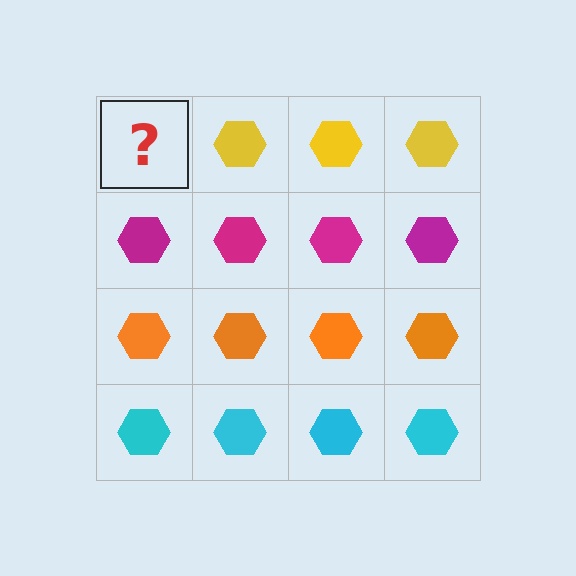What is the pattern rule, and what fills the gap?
The rule is that each row has a consistent color. The gap should be filled with a yellow hexagon.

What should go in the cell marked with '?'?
The missing cell should contain a yellow hexagon.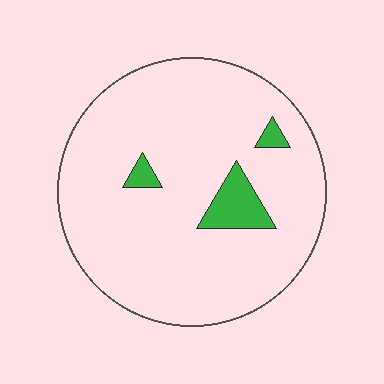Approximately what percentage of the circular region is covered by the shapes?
Approximately 5%.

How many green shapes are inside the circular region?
3.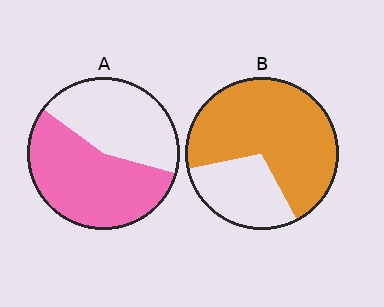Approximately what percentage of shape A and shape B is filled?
A is approximately 55% and B is approximately 70%.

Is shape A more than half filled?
Yes.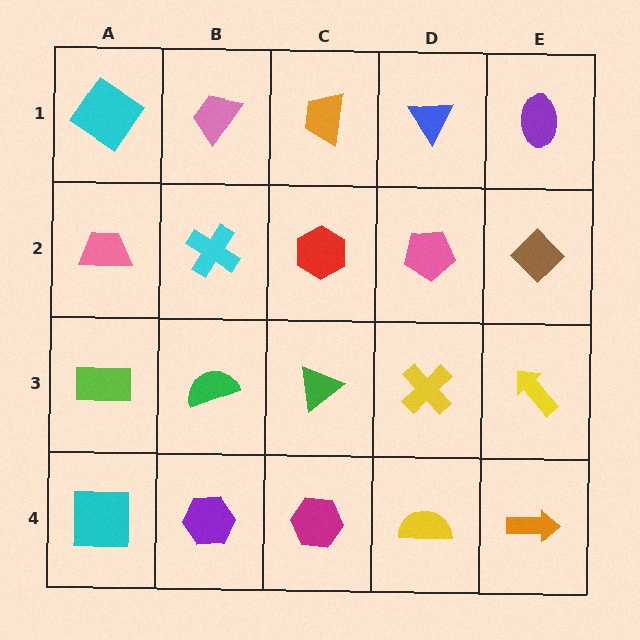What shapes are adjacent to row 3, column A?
A pink trapezoid (row 2, column A), a cyan square (row 4, column A), a green semicircle (row 3, column B).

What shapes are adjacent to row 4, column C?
A green triangle (row 3, column C), a purple hexagon (row 4, column B), a yellow semicircle (row 4, column D).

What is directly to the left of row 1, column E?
A blue triangle.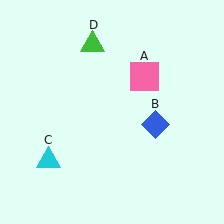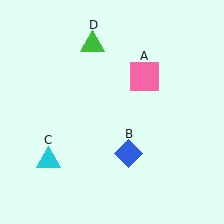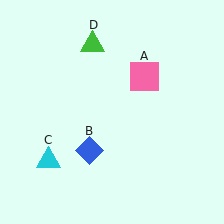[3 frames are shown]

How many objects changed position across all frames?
1 object changed position: blue diamond (object B).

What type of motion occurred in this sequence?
The blue diamond (object B) rotated clockwise around the center of the scene.